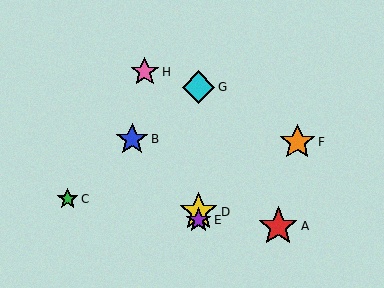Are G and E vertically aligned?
Yes, both are at x≈198.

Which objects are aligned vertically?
Objects D, E, G are aligned vertically.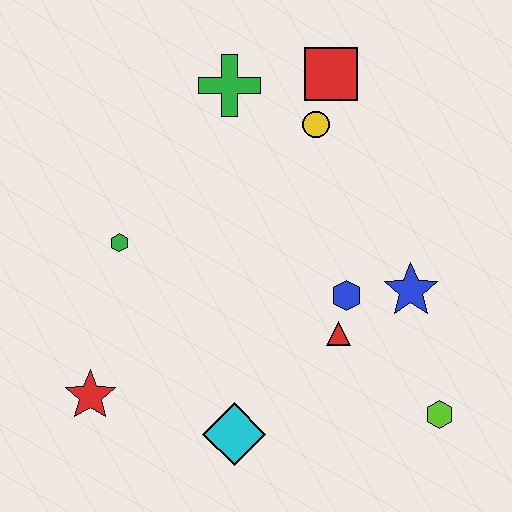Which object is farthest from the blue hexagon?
The red star is farthest from the blue hexagon.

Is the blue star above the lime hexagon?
Yes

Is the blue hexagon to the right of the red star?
Yes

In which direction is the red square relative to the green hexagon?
The red square is to the right of the green hexagon.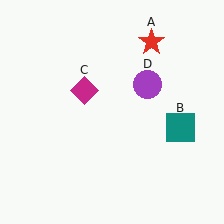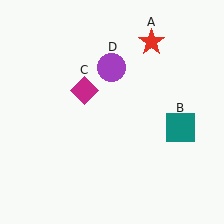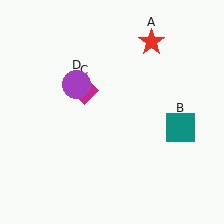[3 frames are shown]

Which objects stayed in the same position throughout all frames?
Red star (object A) and teal square (object B) and magenta diamond (object C) remained stationary.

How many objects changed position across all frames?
1 object changed position: purple circle (object D).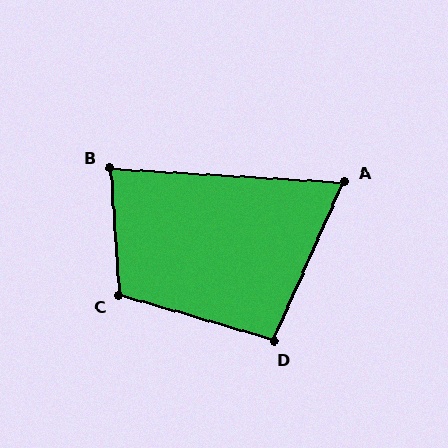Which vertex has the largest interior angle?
C, at approximately 110 degrees.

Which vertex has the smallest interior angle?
A, at approximately 70 degrees.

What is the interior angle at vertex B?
Approximately 83 degrees (acute).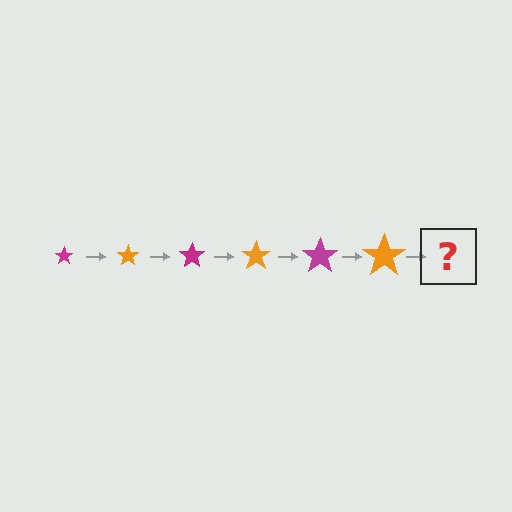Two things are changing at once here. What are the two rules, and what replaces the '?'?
The two rules are that the star grows larger each step and the color cycles through magenta and orange. The '?' should be a magenta star, larger than the previous one.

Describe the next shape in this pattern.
It should be a magenta star, larger than the previous one.